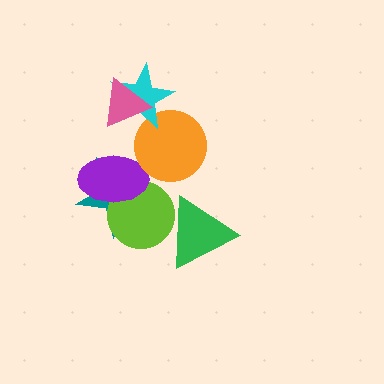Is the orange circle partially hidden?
Yes, it is partially covered by another shape.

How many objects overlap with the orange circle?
2 objects overlap with the orange circle.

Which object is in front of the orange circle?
The cyan star is in front of the orange circle.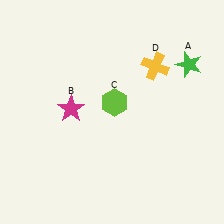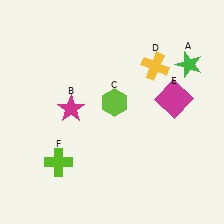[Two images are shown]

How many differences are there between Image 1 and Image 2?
There are 2 differences between the two images.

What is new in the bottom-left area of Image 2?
A lime cross (F) was added in the bottom-left area of Image 2.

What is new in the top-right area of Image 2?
A magenta square (E) was added in the top-right area of Image 2.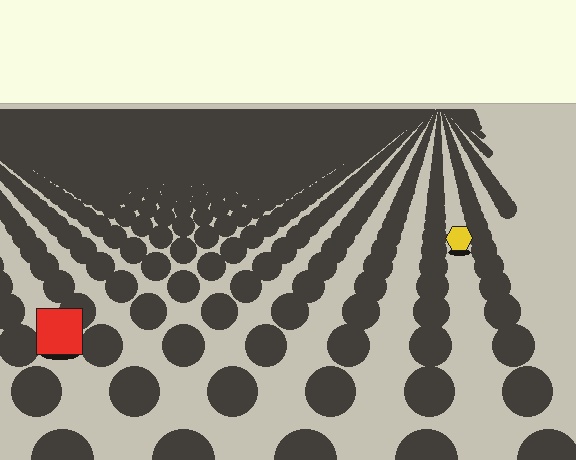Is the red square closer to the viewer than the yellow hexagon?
Yes. The red square is closer — you can tell from the texture gradient: the ground texture is coarser near it.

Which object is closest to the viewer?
The red square is closest. The texture marks near it are larger and more spread out.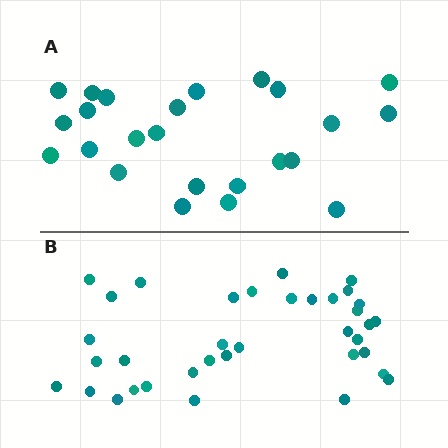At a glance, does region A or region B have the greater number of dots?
Region B (the bottom region) has more dots.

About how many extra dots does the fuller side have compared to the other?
Region B has roughly 12 or so more dots than region A.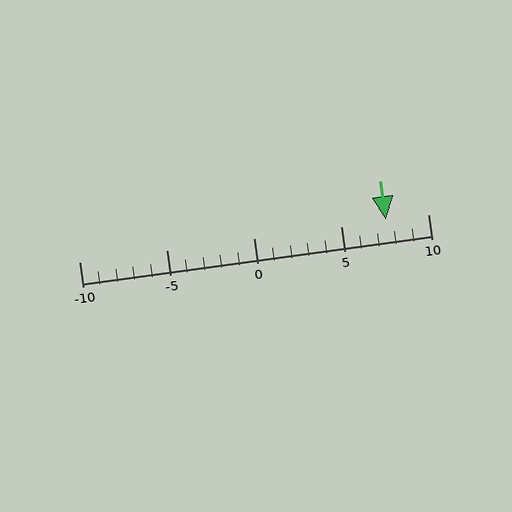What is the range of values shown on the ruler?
The ruler shows values from -10 to 10.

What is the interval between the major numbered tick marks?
The major tick marks are spaced 5 units apart.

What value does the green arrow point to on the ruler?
The green arrow points to approximately 8.